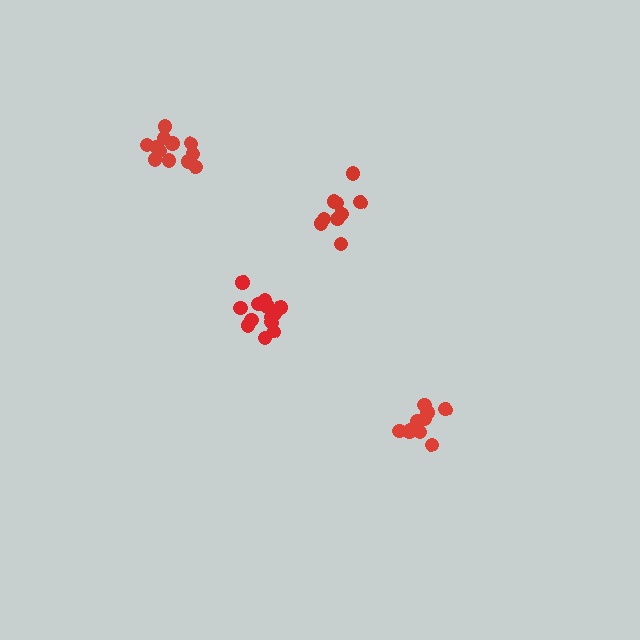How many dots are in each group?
Group 1: 13 dots, Group 2: 10 dots, Group 3: 12 dots, Group 4: 9 dots (44 total).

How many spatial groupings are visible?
There are 4 spatial groupings.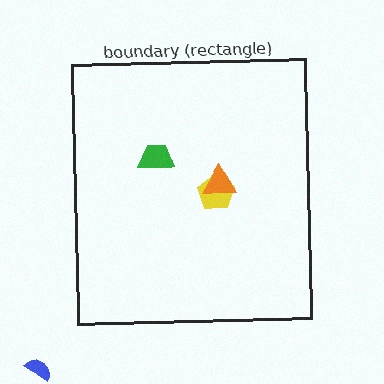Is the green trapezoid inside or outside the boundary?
Inside.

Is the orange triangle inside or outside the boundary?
Inside.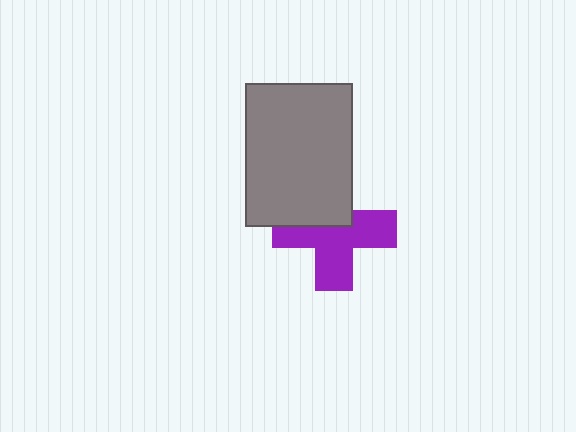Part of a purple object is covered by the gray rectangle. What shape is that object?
It is a cross.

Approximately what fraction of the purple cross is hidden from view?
Roughly 38% of the purple cross is hidden behind the gray rectangle.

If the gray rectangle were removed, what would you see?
You would see the complete purple cross.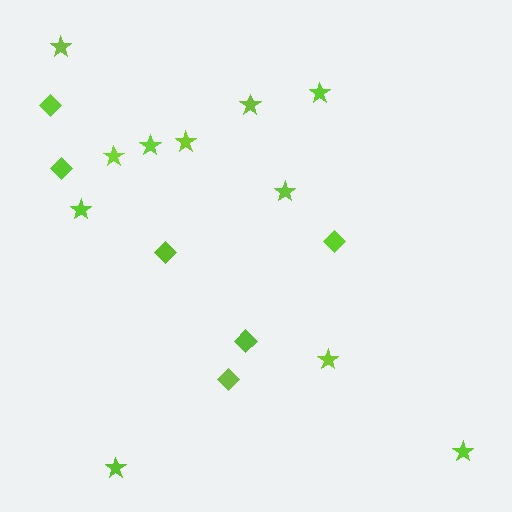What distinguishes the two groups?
There are 2 groups: one group of stars (11) and one group of diamonds (6).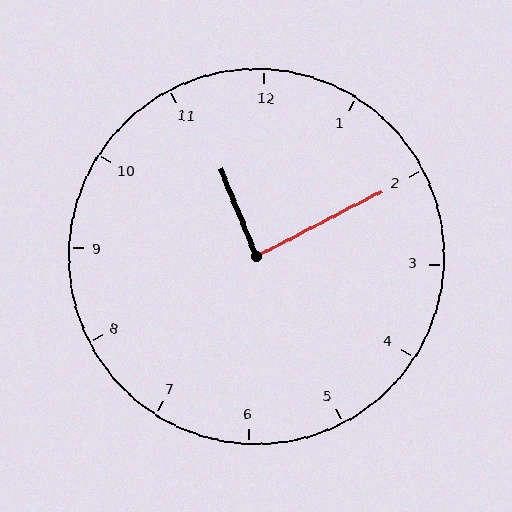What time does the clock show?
11:10.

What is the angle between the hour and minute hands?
Approximately 85 degrees.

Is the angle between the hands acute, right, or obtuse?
It is right.